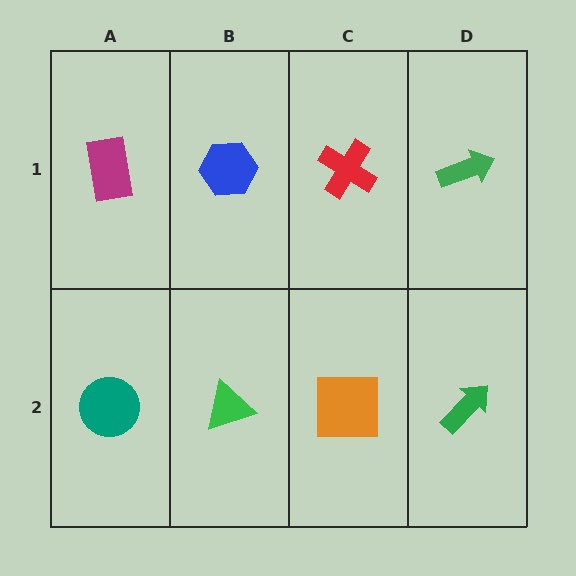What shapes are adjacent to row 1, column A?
A teal circle (row 2, column A), a blue hexagon (row 1, column B).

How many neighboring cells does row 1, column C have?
3.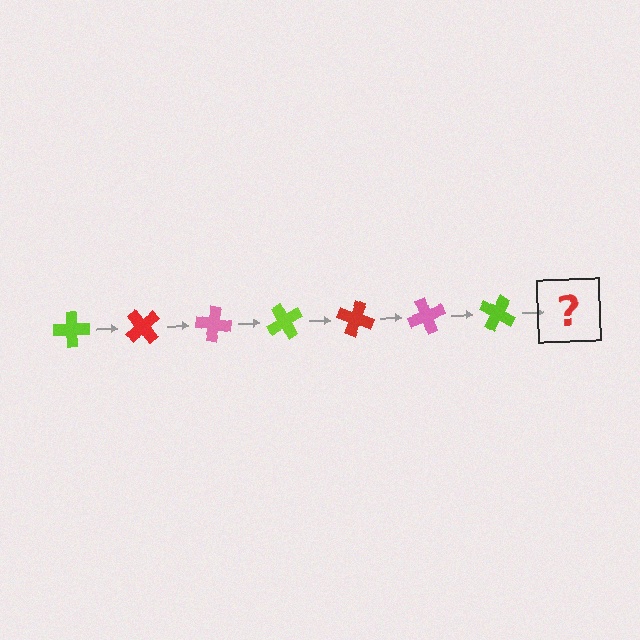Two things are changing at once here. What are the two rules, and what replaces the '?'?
The two rules are that it rotates 50 degrees each step and the color cycles through lime, red, and pink. The '?' should be a red cross, rotated 350 degrees from the start.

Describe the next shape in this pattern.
It should be a red cross, rotated 350 degrees from the start.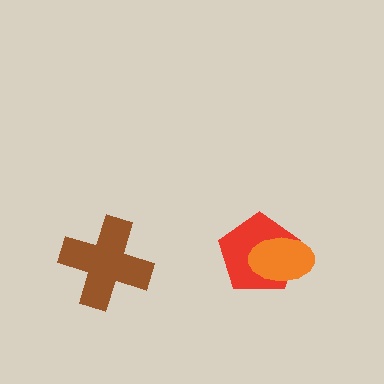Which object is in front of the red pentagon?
The orange ellipse is in front of the red pentagon.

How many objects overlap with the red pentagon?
1 object overlaps with the red pentagon.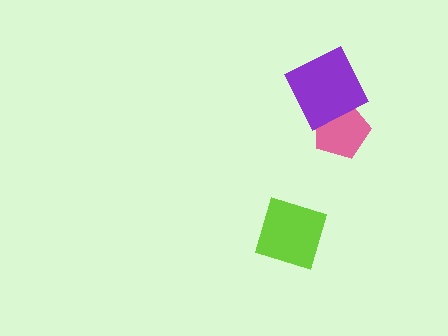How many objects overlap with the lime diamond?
0 objects overlap with the lime diamond.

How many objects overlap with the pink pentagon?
1 object overlaps with the pink pentagon.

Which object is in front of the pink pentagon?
The purple diamond is in front of the pink pentagon.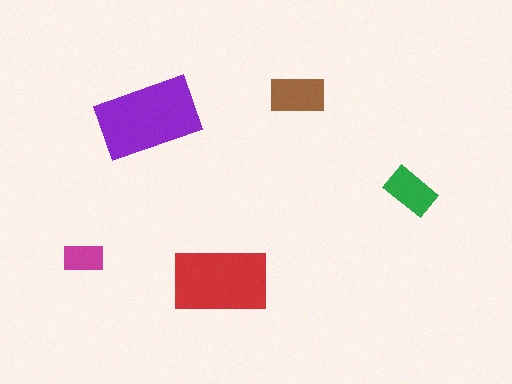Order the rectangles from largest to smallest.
the purple one, the red one, the brown one, the green one, the magenta one.